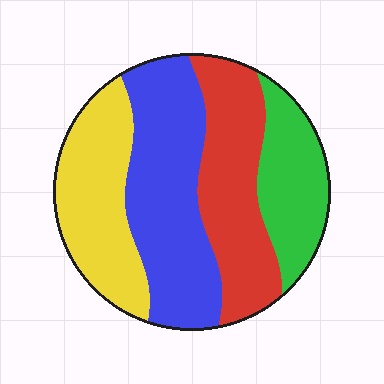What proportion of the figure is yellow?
Yellow takes up about one quarter (1/4) of the figure.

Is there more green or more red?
Red.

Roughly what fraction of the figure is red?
Red takes up about one quarter (1/4) of the figure.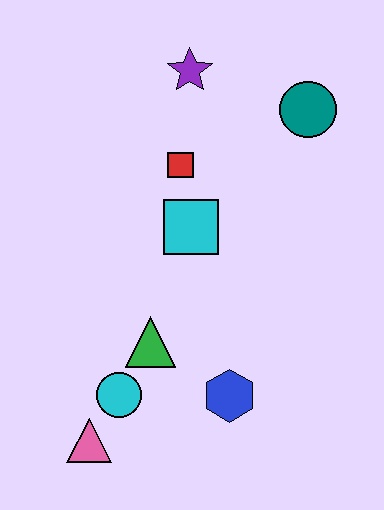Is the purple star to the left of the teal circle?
Yes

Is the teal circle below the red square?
No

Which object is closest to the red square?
The cyan square is closest to the red square.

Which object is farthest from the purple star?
The pink triangle is farthest from the purple star.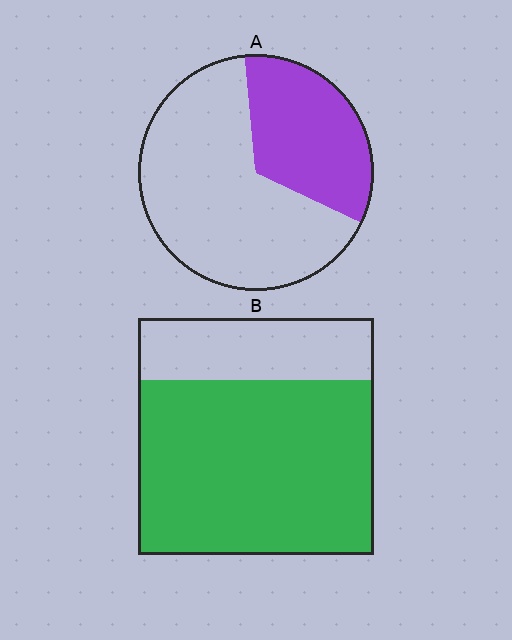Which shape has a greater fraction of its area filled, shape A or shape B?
Shape B.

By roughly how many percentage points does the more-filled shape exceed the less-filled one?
By roughly 40 percentage points (B over A).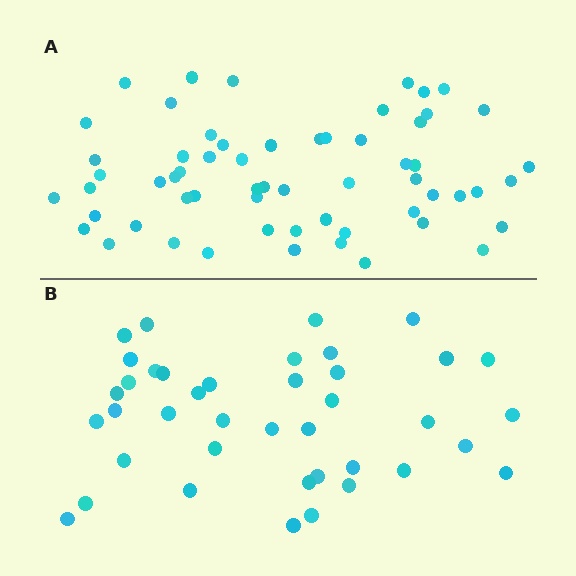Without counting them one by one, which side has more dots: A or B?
Region A (the top region) has more dots.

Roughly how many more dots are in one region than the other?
Region A has approximately 20 more dots than region B.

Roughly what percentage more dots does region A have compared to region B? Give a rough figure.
About 50% more.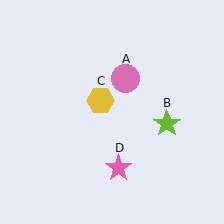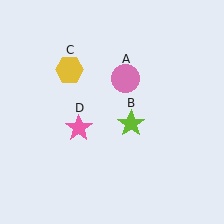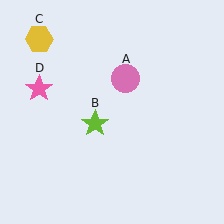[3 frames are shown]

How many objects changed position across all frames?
3 objects changed position: lime star (object B), yellow hexagon (object C), pink star (object D).